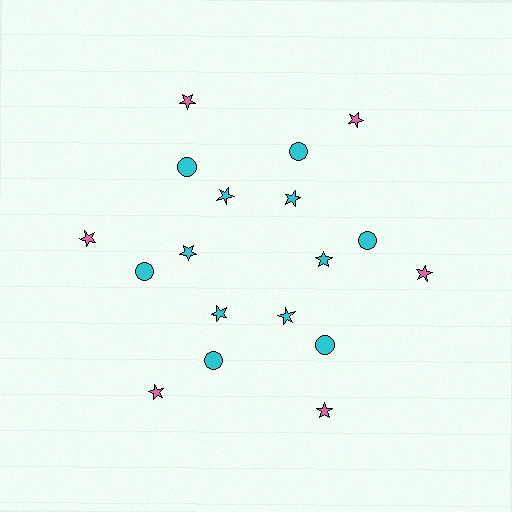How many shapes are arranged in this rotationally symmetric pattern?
There are 18 shapes, arranged in 6 groups of 3.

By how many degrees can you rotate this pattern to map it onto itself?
The pattern maps onto itself every 60 degrees of rotation.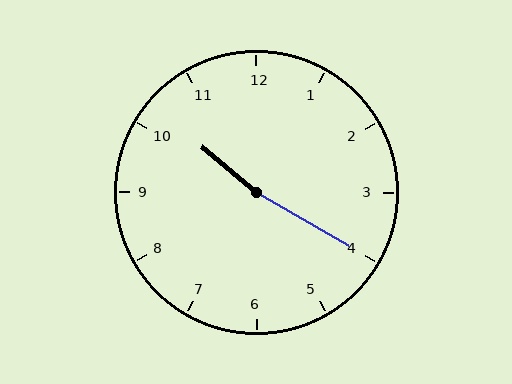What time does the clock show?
10:20.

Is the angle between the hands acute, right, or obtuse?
It is obtuse.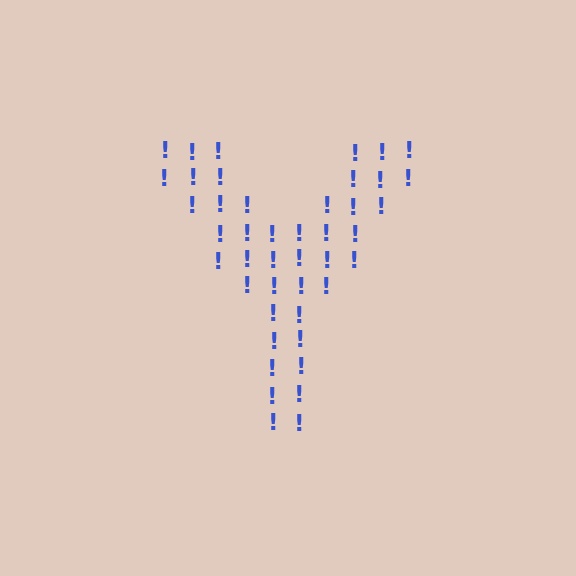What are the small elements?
The small elements are exclamation marks.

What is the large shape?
The large shape is the letter Y.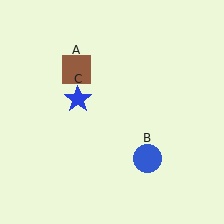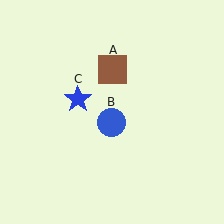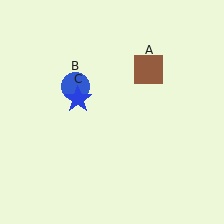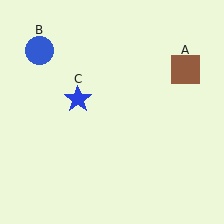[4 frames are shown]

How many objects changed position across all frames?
2 objects changed position: brown square (object A), blue circle (object B).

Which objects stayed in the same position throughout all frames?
Blue star (object C) remained stationary.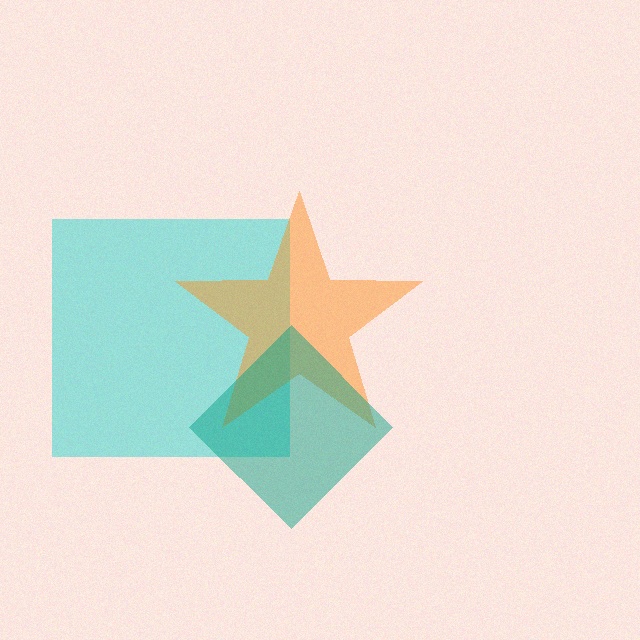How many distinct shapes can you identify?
There are 3 distinct shapes: a cyan square, an orange star, a teal diamond.